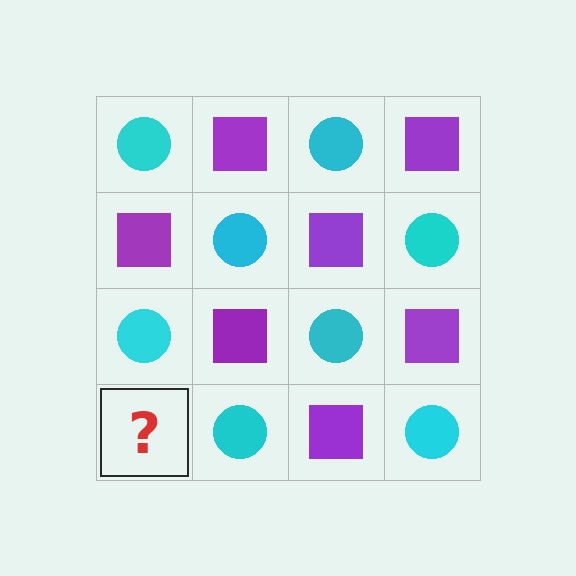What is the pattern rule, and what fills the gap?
The rule is that it alternates cyan circle and purple square in a checkerboard pattern. The gap should be filled with a purple square.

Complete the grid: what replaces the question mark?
The question mark should be replaced with a purple square.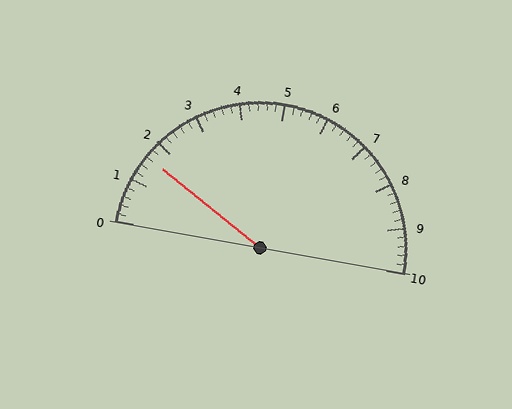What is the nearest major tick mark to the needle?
The nearest major tick mark is 2.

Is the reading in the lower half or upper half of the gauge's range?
The reading is in the lower half of the range (0 to 10).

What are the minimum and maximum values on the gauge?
The gauge ranges from 0 to 10.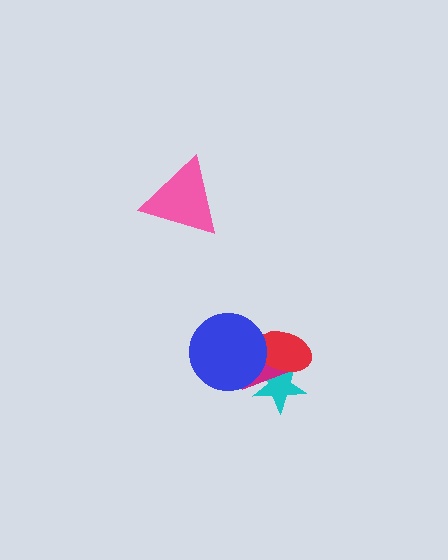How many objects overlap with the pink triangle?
0 objects overlap with the pink triangle.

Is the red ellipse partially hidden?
Yes, it is partially covered by another shape.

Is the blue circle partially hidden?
No, no other shape covers it.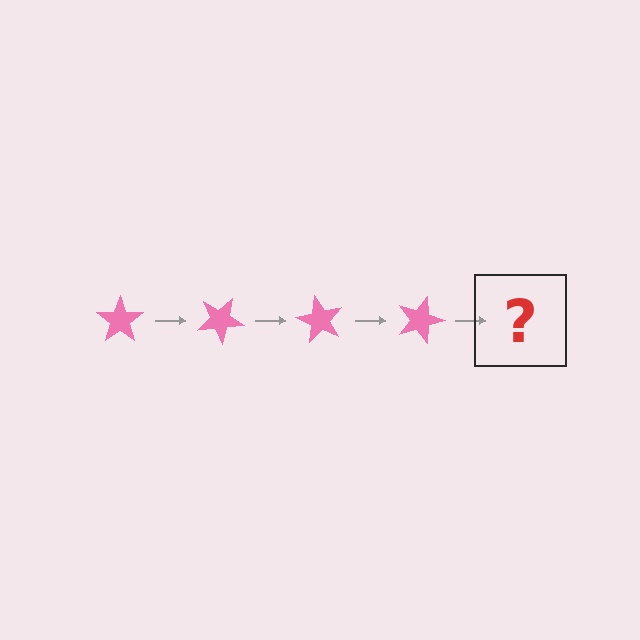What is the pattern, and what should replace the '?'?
The pattern is that the star rotates 30 degrees each step. The '?' should be a pink star rotated 120 degrees.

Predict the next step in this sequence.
The next step is a pink star rotated 120 degrees.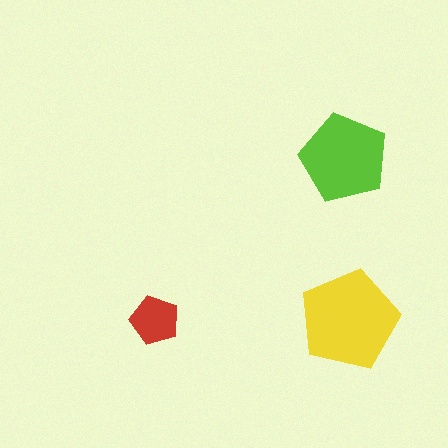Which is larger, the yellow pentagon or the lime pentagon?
The yellow one.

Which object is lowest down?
The red pentagon is bottommost.